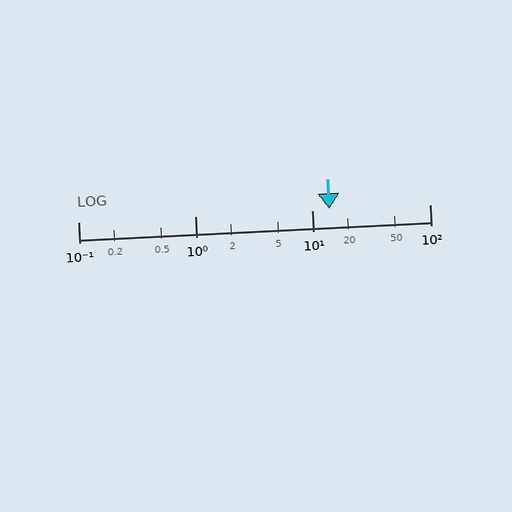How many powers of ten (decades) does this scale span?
The scale spans 3 decades, from 0.1 to 100.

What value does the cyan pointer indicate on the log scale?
The pointer indicates approximately 14.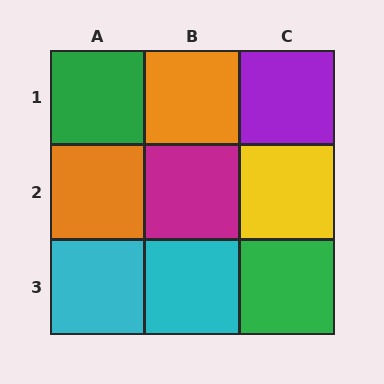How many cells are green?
2 cells are green.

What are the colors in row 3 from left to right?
Cyan, cyan, green.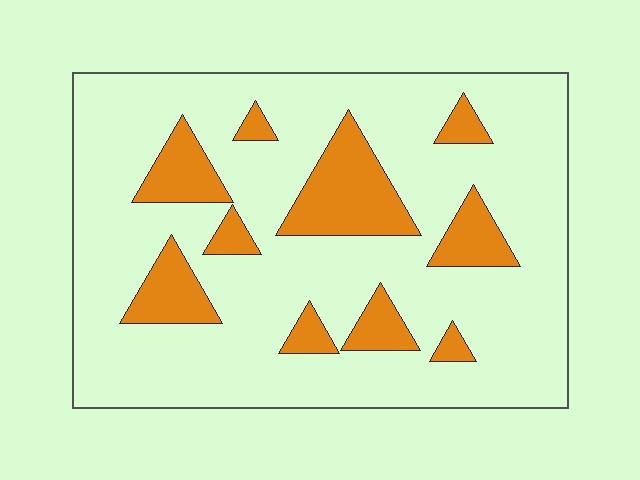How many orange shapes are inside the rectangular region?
10.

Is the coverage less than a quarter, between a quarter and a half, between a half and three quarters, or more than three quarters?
Less than a quarter.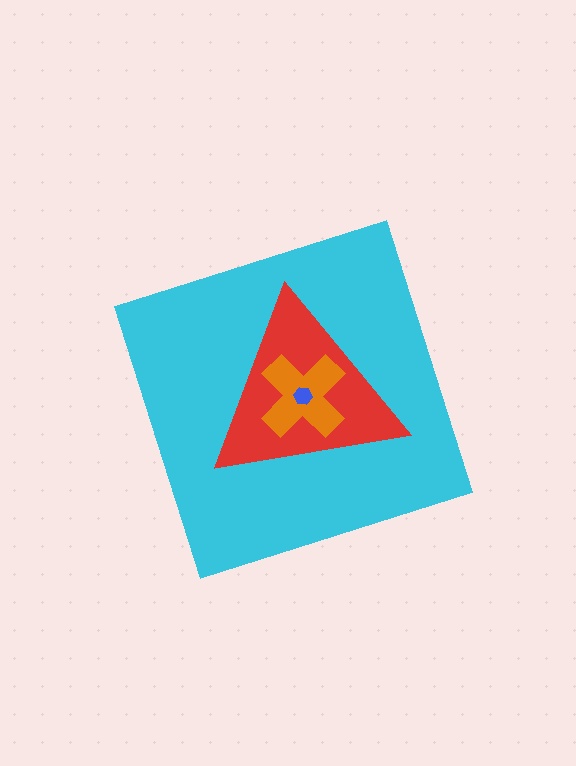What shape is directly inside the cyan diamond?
The red triangle.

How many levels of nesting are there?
4.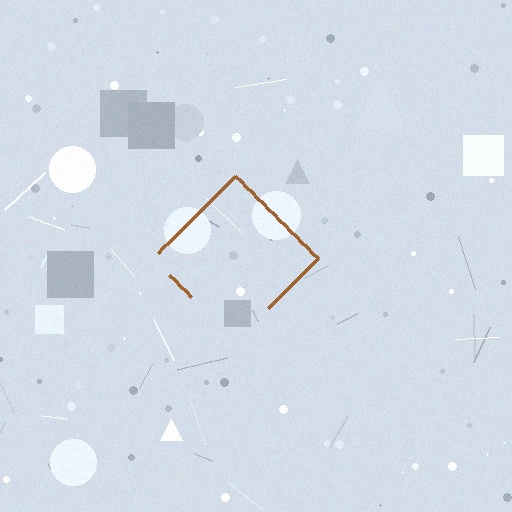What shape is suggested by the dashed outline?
The dashed outline suggests a diamond.